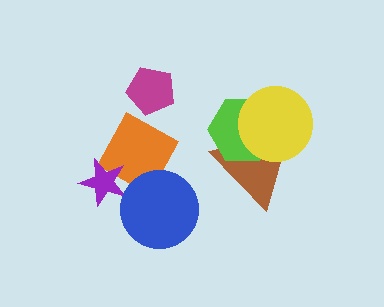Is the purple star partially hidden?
No, no other shape covers it.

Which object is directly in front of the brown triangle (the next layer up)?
The lime hexagon is directly in front of the brown triangle.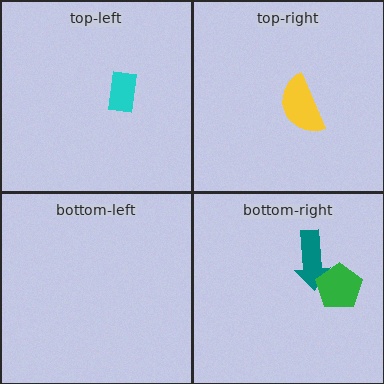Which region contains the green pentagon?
The bottom-right region.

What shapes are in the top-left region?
The cyan rectangle.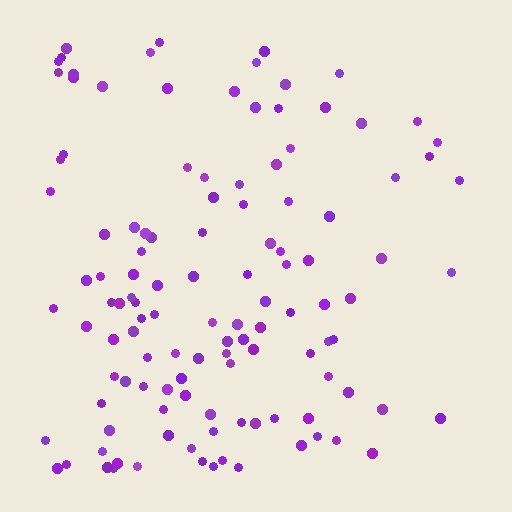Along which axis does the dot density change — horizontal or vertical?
Horizontal.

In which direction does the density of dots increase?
From right to left, with the left side densest.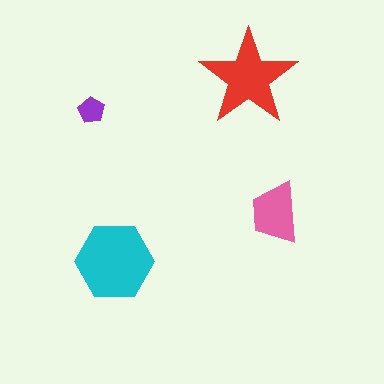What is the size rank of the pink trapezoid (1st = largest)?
3rd.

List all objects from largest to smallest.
The cyan hexagon, the red star, the pink trapezoid, the purple pentagon.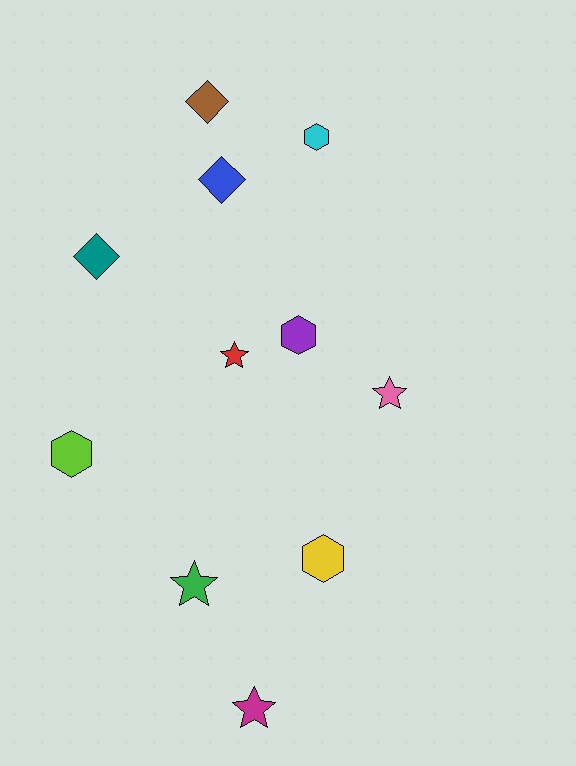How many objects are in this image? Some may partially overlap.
There are 11 objects.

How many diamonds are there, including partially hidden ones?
There are 3 diamonds.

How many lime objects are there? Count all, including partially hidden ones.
There is 1 lime object.